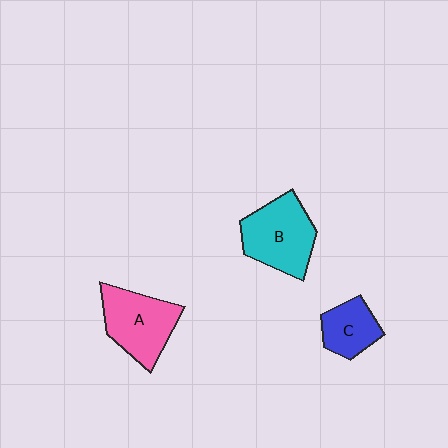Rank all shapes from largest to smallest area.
From largest to smallest: B (cyan), A (pink), C (blue).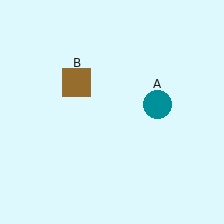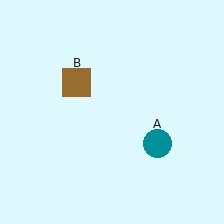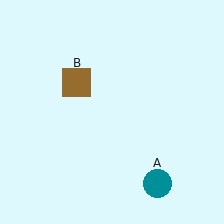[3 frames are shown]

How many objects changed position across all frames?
1 object changed position: teal circle (object A).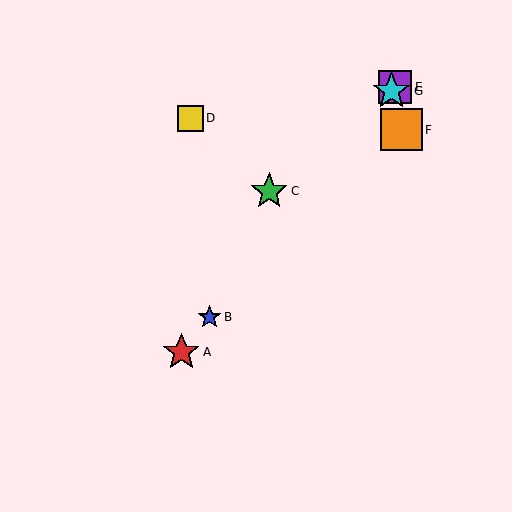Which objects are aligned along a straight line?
Objects A, B, E, G are aligned along a straight line.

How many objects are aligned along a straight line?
4 objects (A, B, E, G) are aligned along a straight line.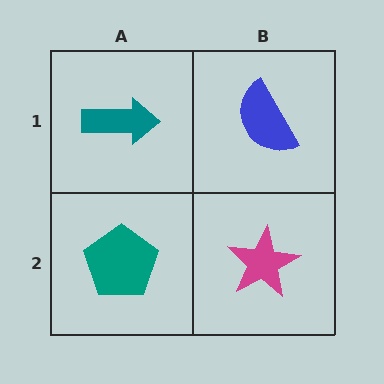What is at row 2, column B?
A magenta star.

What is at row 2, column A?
A teal pentagon.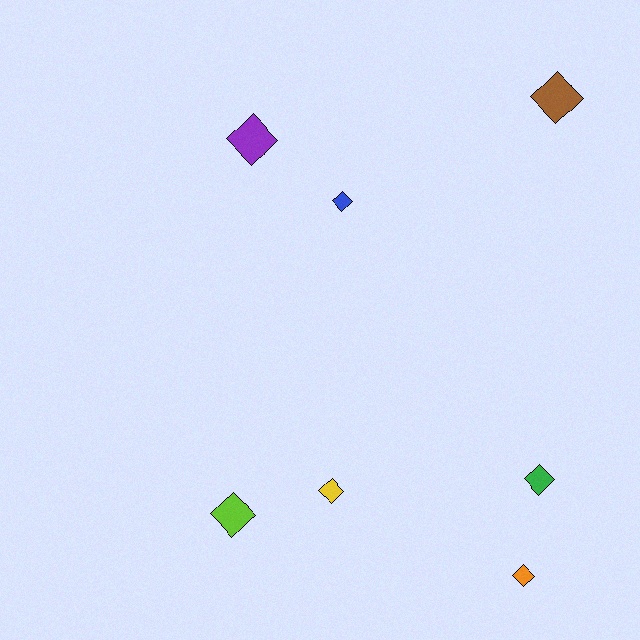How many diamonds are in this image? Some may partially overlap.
There are 7 diamonds.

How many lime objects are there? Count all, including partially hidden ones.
There is 1 lime object.